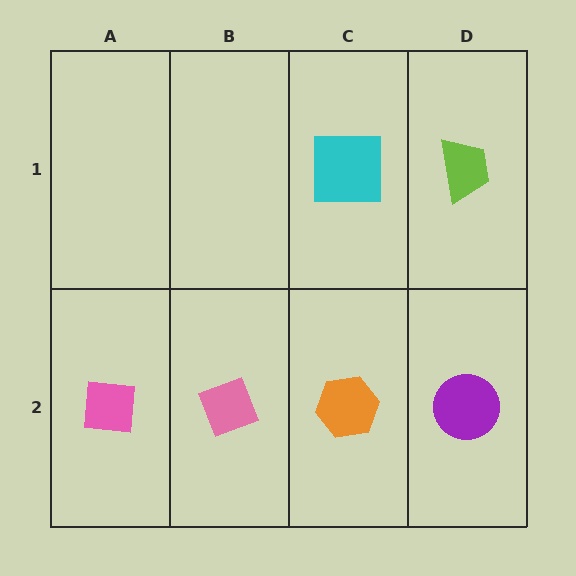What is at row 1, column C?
A cyan square.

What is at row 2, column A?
A pink square.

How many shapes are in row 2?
4 shapes.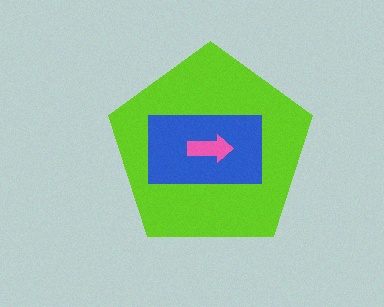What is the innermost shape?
The pink arrow.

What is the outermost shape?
The lime pentagon.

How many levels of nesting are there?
3.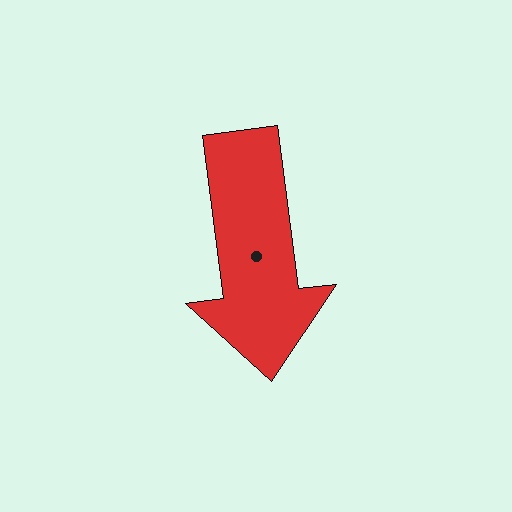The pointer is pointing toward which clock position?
Roughly 6 o'clock.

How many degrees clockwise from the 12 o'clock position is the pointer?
Approximately 173 degrees.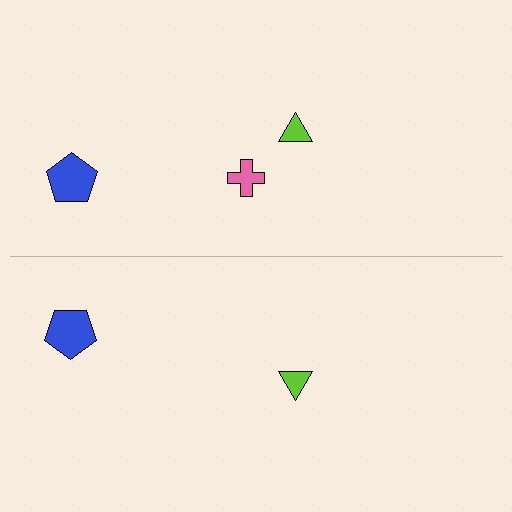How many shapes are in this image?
There are 5 shapes in this image.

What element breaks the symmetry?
A pink cross is missing from the bottom side.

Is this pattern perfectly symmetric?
No, the pattern is not perfectly symmetric. A pink cross is missing from the bottom side.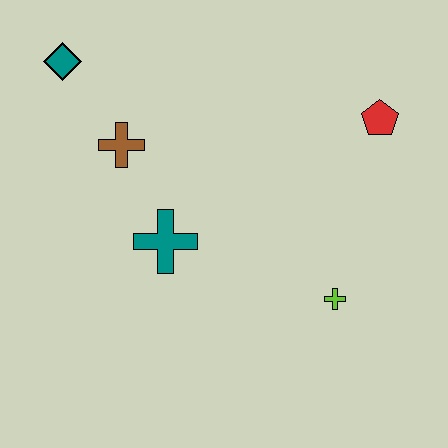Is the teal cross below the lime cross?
No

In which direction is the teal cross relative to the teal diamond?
The teal cross is below the teal diamond.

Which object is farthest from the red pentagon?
The teal diamond is farthest from the red pentagon.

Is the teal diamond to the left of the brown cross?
Yes